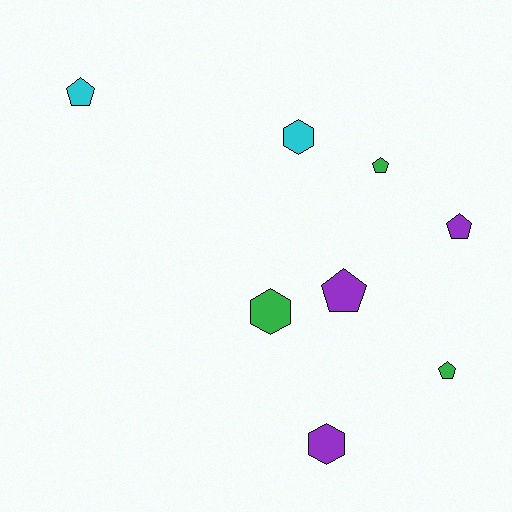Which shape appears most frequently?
Pentagon, with 5 objects.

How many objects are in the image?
There are 8 objects.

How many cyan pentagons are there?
There is 1 cyan pentagon.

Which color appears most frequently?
Green, with 3 objects.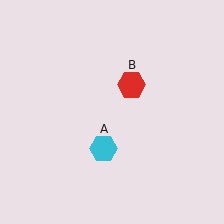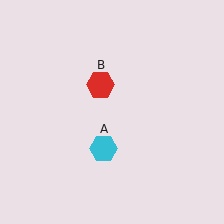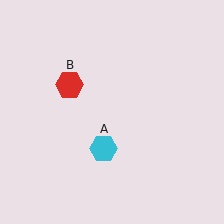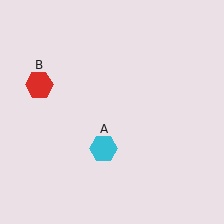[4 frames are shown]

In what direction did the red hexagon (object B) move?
The red hexagon (object B) moved left.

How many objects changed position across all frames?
1 object changed position: red hexagon (object B).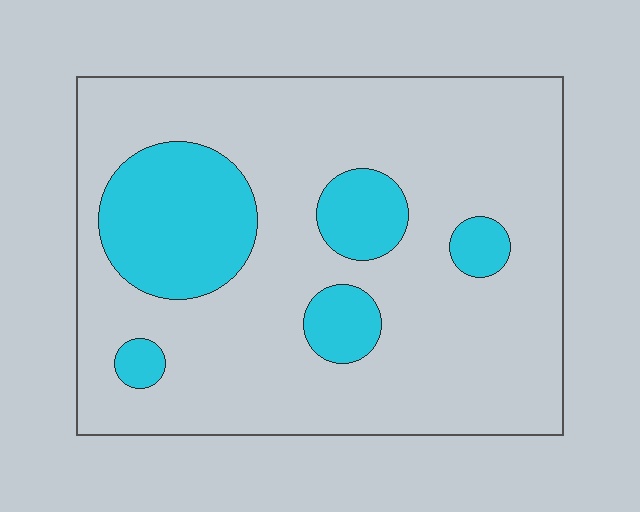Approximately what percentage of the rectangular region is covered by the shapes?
Approximately 20%.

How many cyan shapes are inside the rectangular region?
5.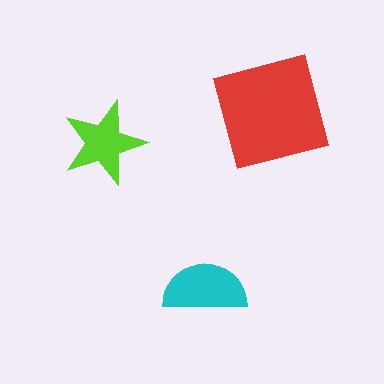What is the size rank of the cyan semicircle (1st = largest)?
2nd.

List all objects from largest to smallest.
The red square, the cyan semicircle, the lime star.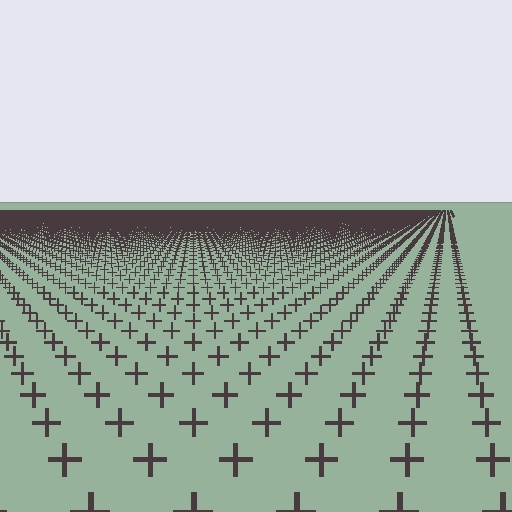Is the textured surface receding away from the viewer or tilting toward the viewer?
The surface is receding away from the viewer. Texture elements get smaller and denser toward the top.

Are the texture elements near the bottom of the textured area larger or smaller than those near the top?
Larger. Near the bottom, elements are closer to the viewer and appear at a bigger on-screen size.